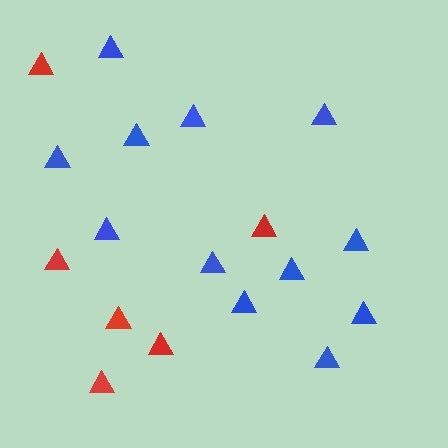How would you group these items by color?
There are 2 groups: one group of blue triangles (12) and one group of red triangles (6).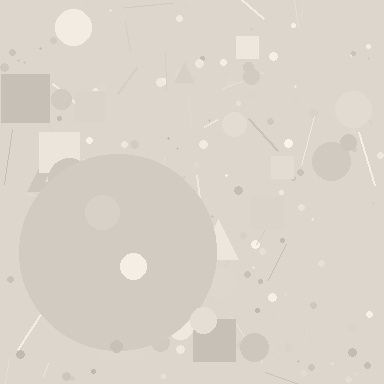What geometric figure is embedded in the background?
A circle is embedded in the background.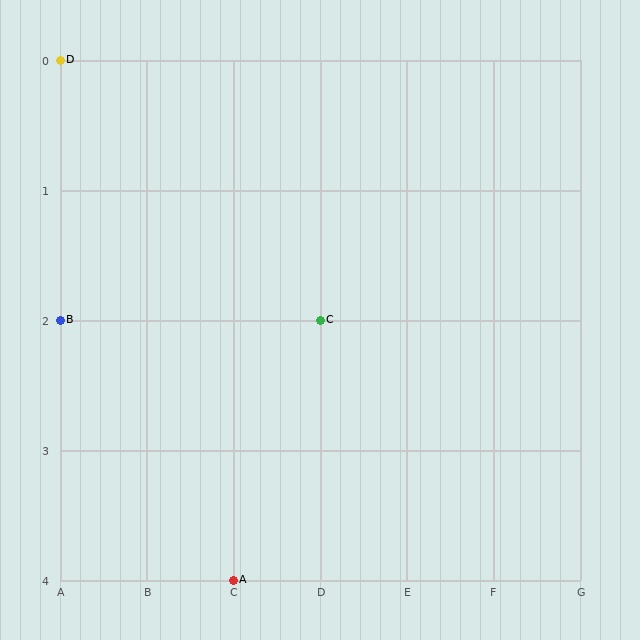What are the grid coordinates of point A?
Point A is at grid coordinates (C, 4).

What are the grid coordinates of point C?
Point C is at grid coordinates (D, 2).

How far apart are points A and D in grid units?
Points A and D are 2 columns and 4 rows apart (about 4.5 grid units diagonally).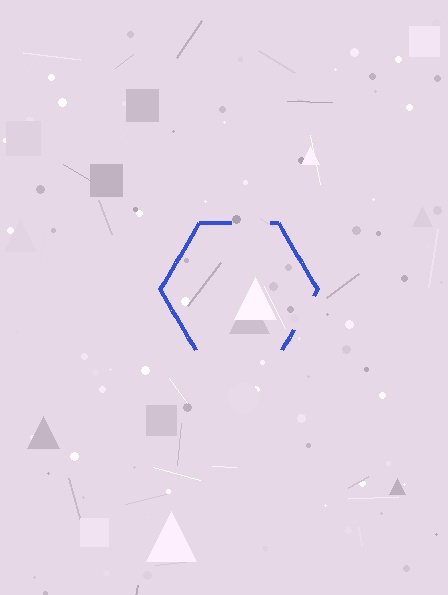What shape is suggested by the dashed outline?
The dashed outline suggests a hexagon.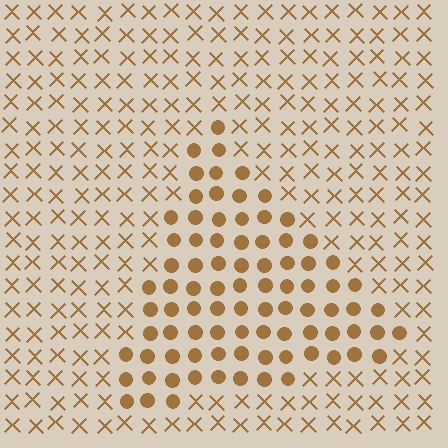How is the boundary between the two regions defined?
The boundary is defined by a change in element shape: circles inside vs. X marks outside. All elements share the same color and spacing.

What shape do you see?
I see a triangle.